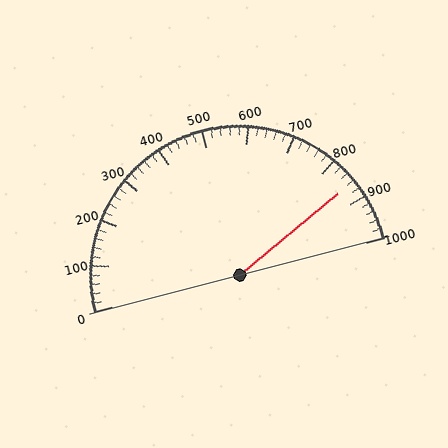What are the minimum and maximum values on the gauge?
The gauge ranges from 0 to 1000.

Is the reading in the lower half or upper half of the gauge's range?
The reading is in the upper half of the range (0 to 1000).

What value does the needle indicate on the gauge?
The needle indicates approximately 860.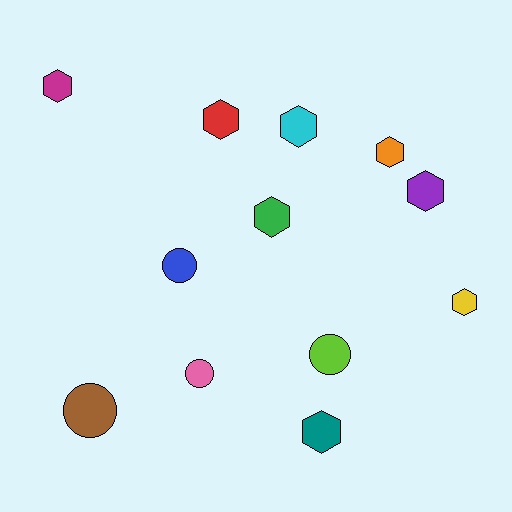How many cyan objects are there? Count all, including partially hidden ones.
There is 1 cyan object.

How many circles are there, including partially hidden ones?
There are 4 circles.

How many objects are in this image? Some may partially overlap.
There are 12 objects.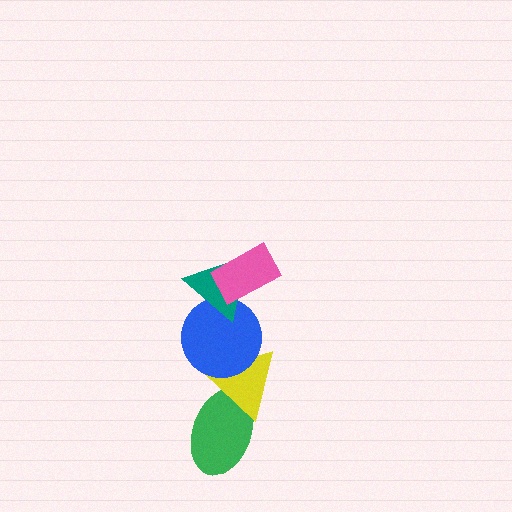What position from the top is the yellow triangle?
The yellow triangle is 4th from the top.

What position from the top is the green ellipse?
The green ellipse is 5th from the top.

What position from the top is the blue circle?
The blue circle is 3rd from the top.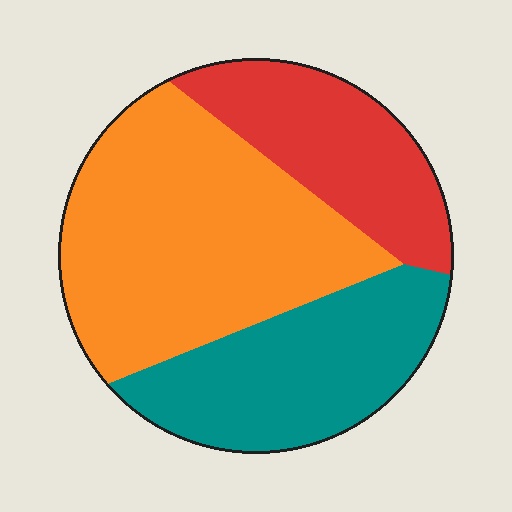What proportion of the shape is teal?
Teal takes up between a sixth and a third of the shape.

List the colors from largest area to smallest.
From largest to smallest: orange, teal, red.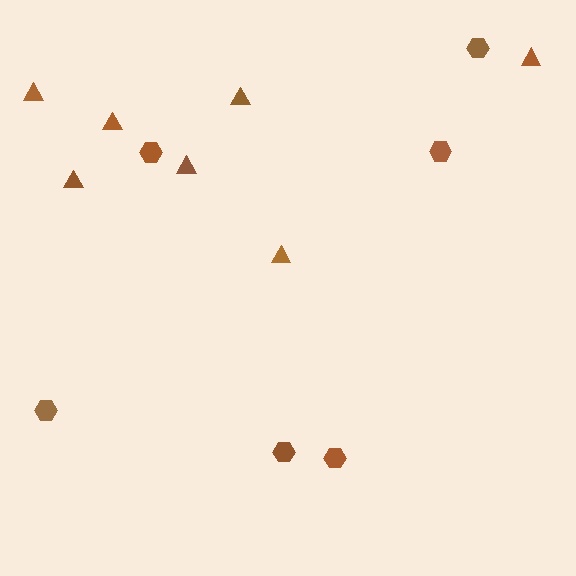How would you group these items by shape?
There are 2 groups: one group of hexagons (6) and one group of triangles (7).